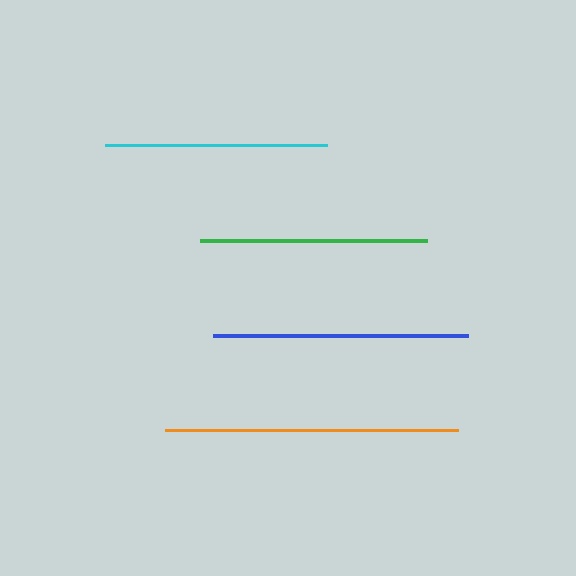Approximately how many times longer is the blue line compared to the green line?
The blue line is approximately 1.1 times the length of the green line.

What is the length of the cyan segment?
The cyan segment is approximately 221 pixels long.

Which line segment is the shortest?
The cyan line is the shortest at approximately 221 pixels.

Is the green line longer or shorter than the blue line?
The blue line is longer than the green line.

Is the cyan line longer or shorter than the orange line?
The orange line is longer than the cyan line.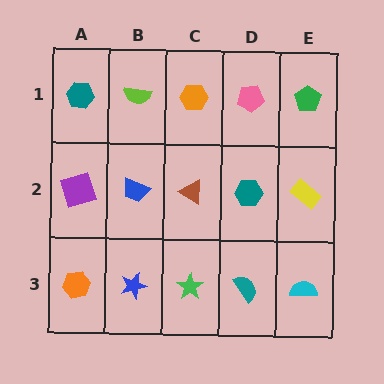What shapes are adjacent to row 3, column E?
A yellow rectangle (row 2, column E), a teal semicircle (row 3, column D).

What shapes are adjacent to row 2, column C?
An orange hexagon (row 1, column C), a green star (row 3, column C), a blue trapezoid (row 2, column B), a teal hexagon (row 2, column D).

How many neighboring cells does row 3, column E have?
2.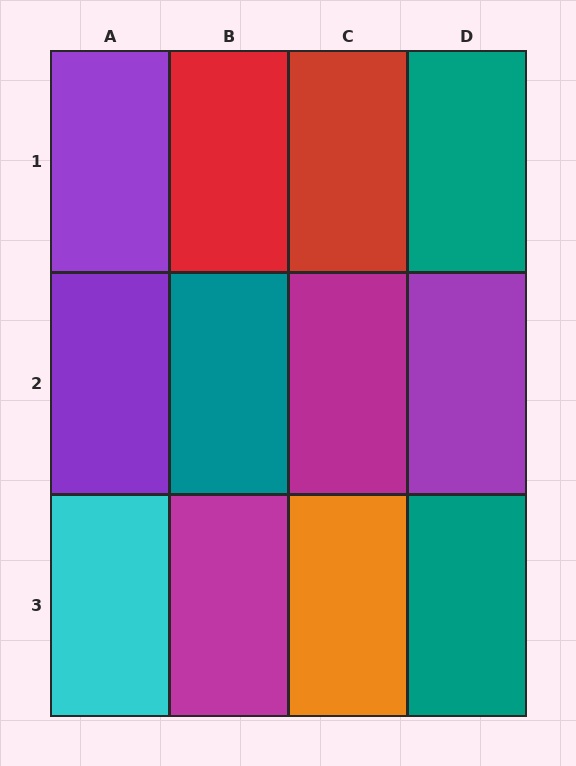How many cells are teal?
3 cells are teal.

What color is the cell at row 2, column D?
Purple.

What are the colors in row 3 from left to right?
Cyan, magenta, orange, teal.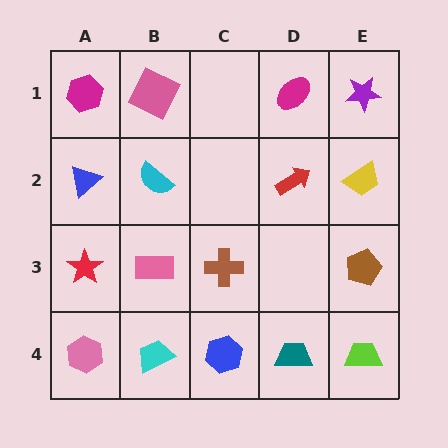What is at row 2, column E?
A yellow trapezoid.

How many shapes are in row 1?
4 shapes.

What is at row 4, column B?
A cyan trapezoid.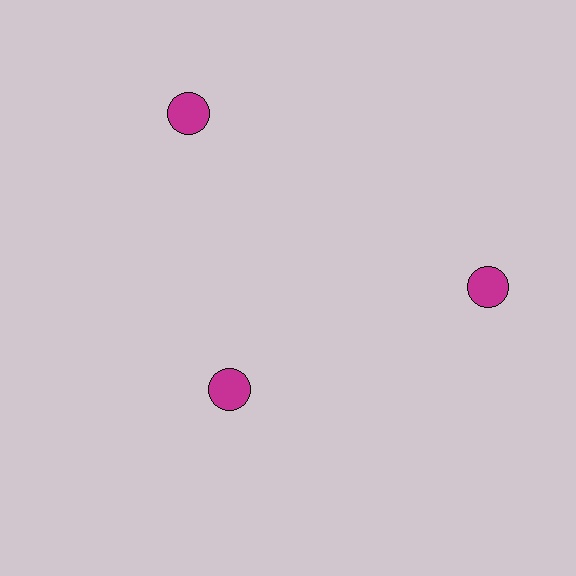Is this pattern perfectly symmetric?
No. The 3 magenta circles are arranged in a ring, but one element near the 7 o'clock position is pulled inward toward the center, breaking the 3-fold rotational symmetry.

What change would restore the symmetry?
The symmetry would be restored by moving it outward, back onto the ring so that all 3 circles sit at equal angles and equal distance from the center.